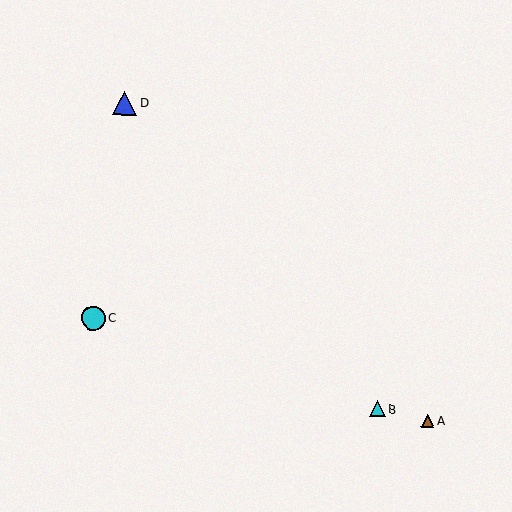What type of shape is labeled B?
Shape B is a cyan triangle.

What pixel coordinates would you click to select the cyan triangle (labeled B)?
Click at (377, 409) to select the cyan triangle B.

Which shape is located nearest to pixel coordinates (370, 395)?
The cyan triangle (labeled B) at (377, 409) is nearest to that location.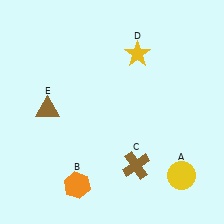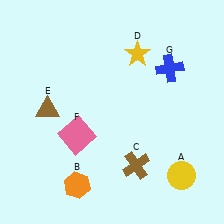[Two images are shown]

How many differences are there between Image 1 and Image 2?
There are 2 differences between the two images.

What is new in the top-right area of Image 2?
A blue cross (G) was added in the top-right area of Image 2.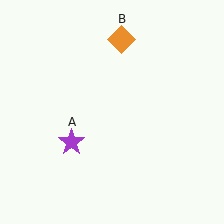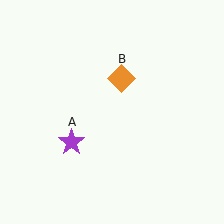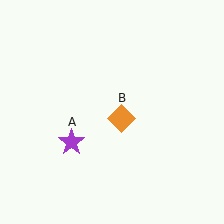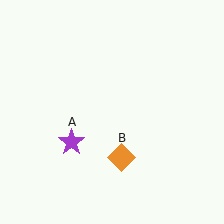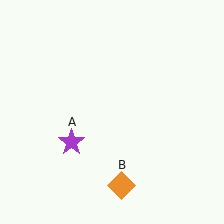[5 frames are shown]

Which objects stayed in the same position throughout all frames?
Purple star (object A) remained stationary.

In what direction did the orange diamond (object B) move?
The orange diamond (object B) moved down.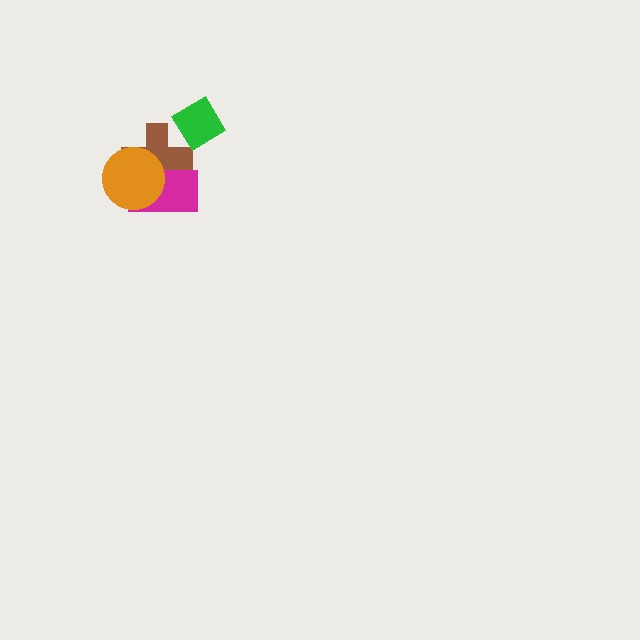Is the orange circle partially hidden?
No, no other shape covers it.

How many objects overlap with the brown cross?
3 objects overlap with the brown cross.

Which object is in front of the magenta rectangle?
The orange circle is in front of the magenta rectangle.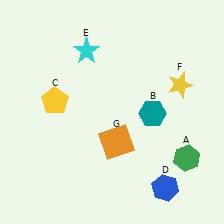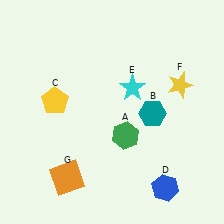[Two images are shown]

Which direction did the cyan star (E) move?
The cyan star (E) moved right.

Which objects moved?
The objects that moved are: the green hexagon (A), the cyan star (E), the orange square (G).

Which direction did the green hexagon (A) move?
The green hexagon (A) moved left.